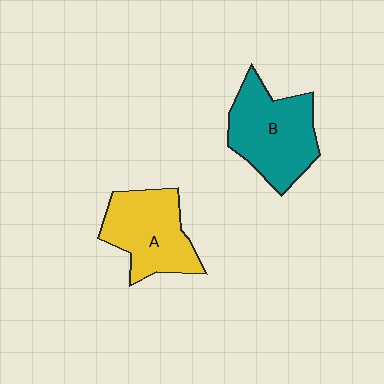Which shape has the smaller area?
Shape A (yellow).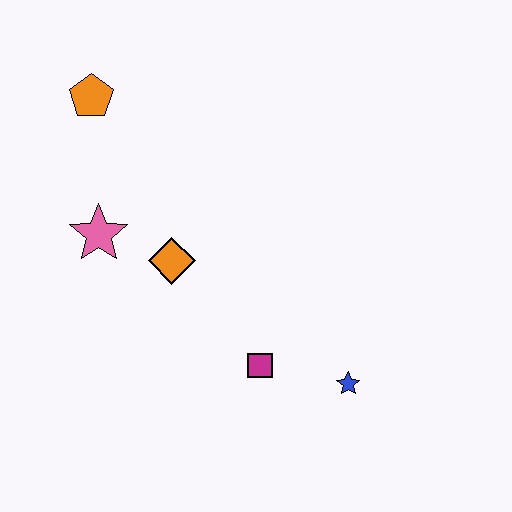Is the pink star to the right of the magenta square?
No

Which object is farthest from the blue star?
The orange pentagon is farthest from the blue star.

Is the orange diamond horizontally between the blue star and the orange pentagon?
Yes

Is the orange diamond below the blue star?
No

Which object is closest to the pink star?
The orange diamond is closest to the pink star.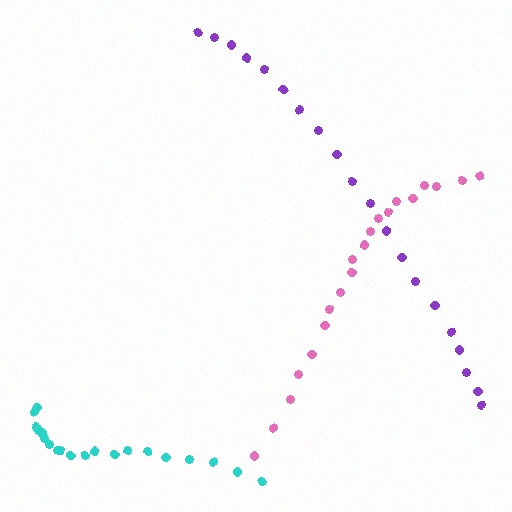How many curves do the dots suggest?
There are 3 distinct paths.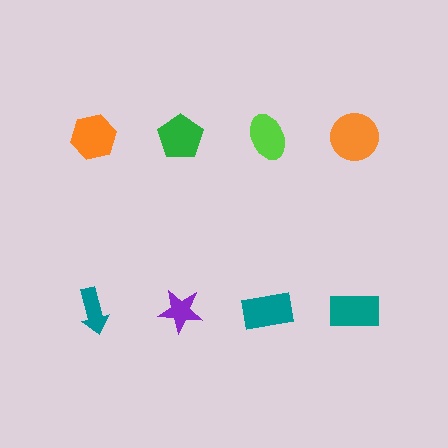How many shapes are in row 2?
4 shapes.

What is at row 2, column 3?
A teal rectangle.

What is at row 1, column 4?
An orange circle.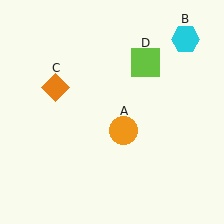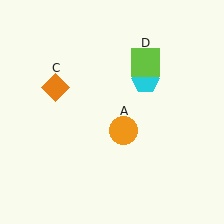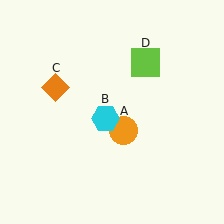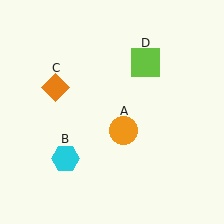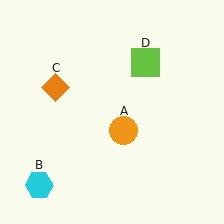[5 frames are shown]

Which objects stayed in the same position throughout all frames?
Orange circle (object A) and orange diamond (object C) and lime square (object D) remained stationary.